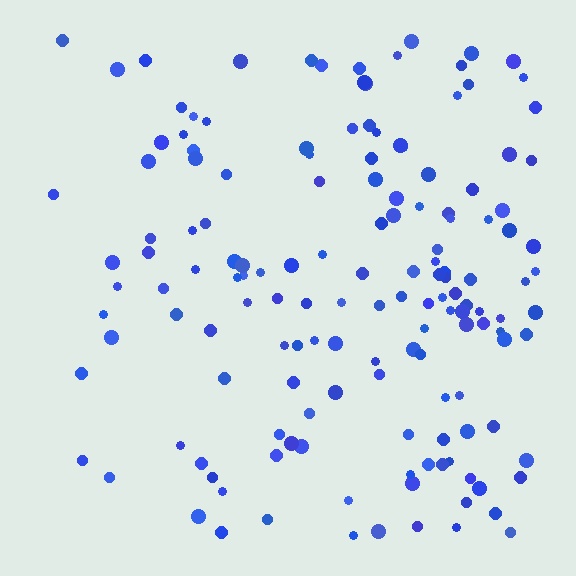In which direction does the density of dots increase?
From left to right, with the right side densest.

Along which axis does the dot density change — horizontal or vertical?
Horizontal.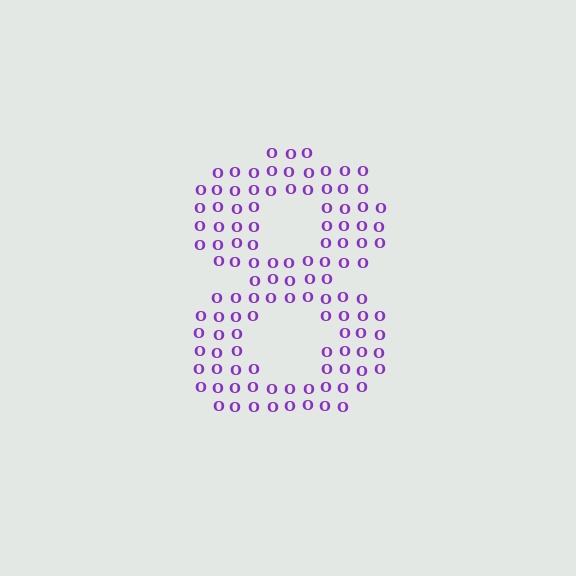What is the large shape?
The large shape is the digit 8.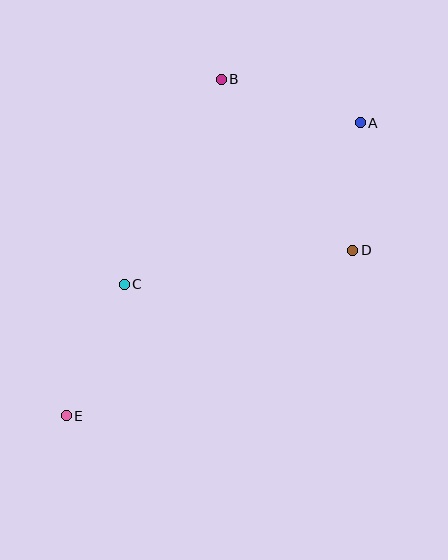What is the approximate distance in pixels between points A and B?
The distance between A and B is approximately 146 pixels.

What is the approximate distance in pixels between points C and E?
The distance between C and E is approximately 143 pixels.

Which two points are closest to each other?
Points A and D are closest to each other.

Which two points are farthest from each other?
Points A and E are farthest from each other.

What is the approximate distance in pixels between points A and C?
The distance between A and C is approximately 286 pixels.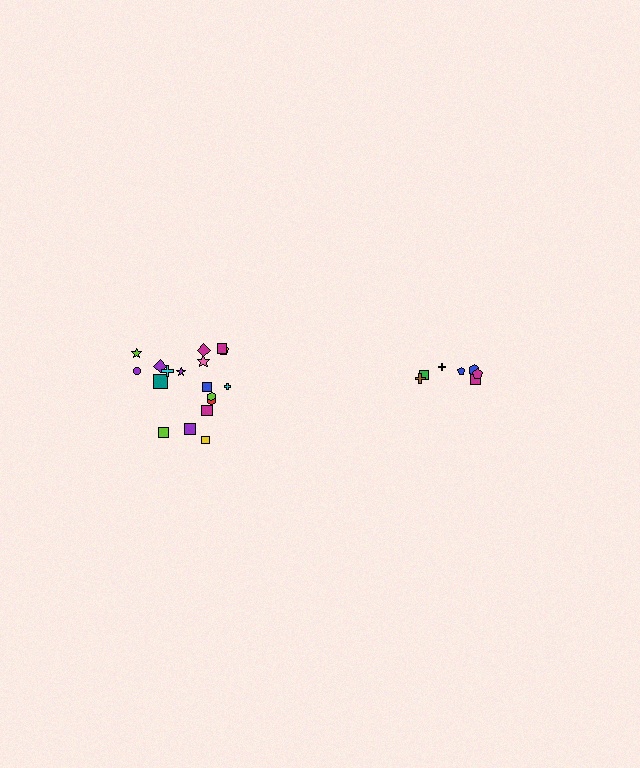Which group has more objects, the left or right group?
The left group.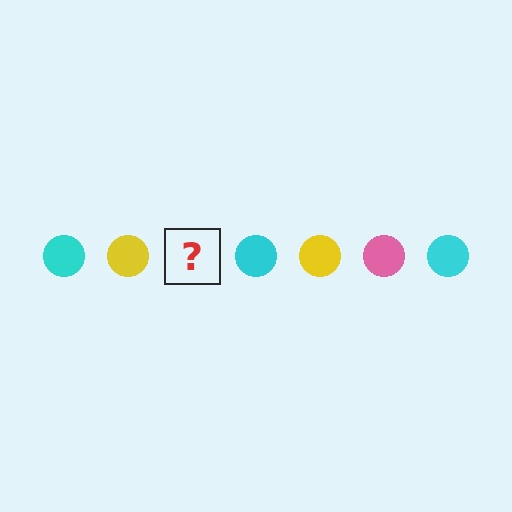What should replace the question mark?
The question mark should be replaced with a pink circle.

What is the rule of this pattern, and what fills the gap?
The rule is that the pattern cycles through cyan, yellow, pink circles. The gap should be filled with a pink circle.